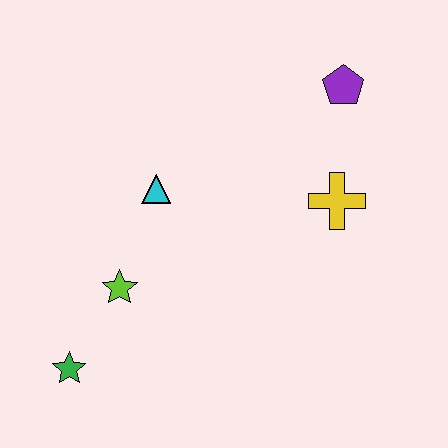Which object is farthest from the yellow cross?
The green star is farthest from the yellow cross.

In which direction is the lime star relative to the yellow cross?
The lime star is to the left of the yellow cross.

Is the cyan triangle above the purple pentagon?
No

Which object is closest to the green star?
The lime star is closest to the green star.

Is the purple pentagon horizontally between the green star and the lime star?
No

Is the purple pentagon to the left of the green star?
No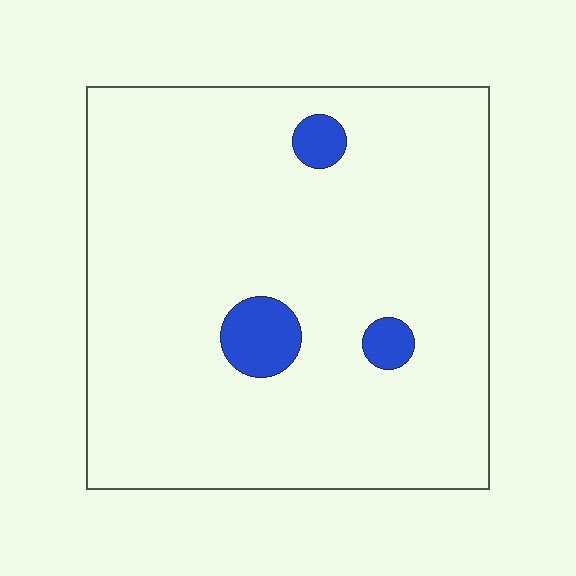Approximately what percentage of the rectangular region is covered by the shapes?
Approximately 5%.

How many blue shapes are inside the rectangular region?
3.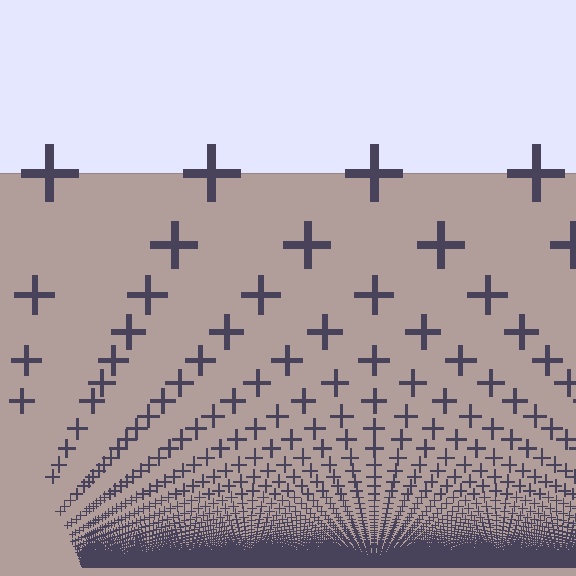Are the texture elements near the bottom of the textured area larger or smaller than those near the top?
Smaller. The gradient is inverted — elements near the bottom are smaller and denser.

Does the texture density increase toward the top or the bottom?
Density increases toward the bottom.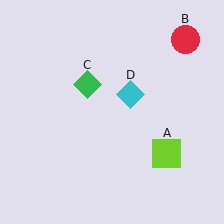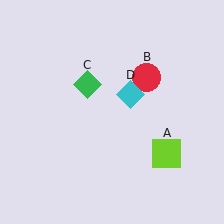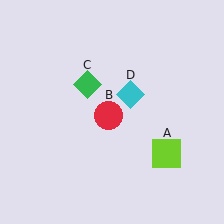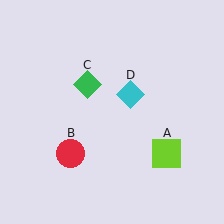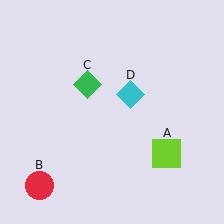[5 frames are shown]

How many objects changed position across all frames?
1 object changed position: red circle (object B).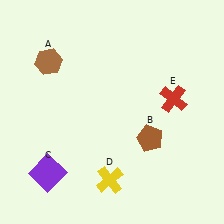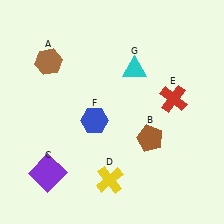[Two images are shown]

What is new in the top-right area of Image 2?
A cyan triangle (G) was added in the top-right area of Image 2.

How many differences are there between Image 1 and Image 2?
There are 2 differences between the two images.